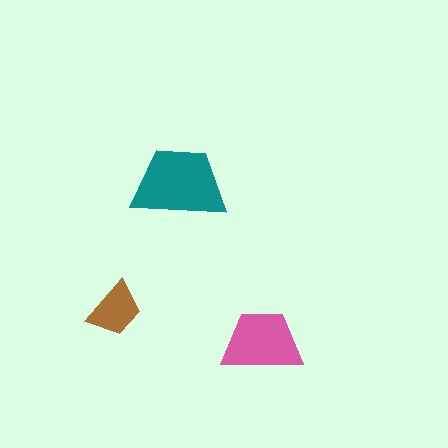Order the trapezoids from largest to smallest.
the teal one, the pink one, the brown one.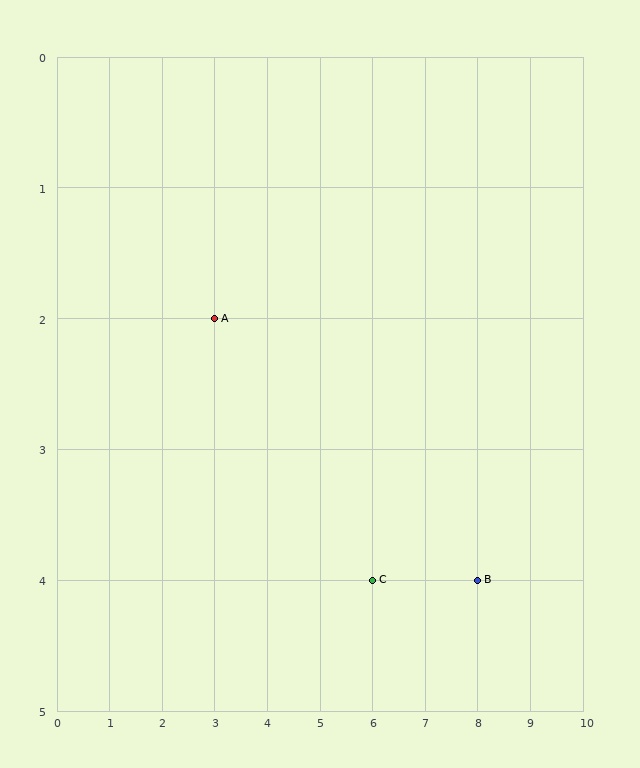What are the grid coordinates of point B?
Point B is at grid coordinates (8, 4).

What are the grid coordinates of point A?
Point A is at grid coordinates (3, 2).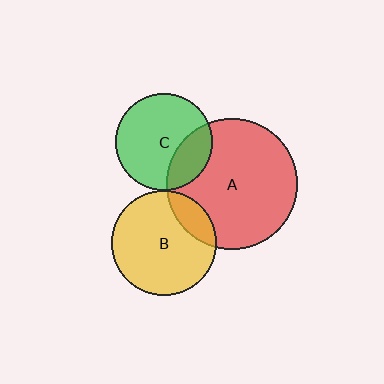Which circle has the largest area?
Circle A (red).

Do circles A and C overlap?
Yes.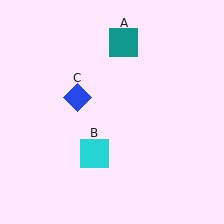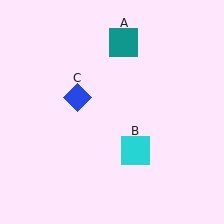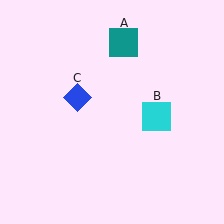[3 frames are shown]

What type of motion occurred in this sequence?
The cyan square (object B) rotated counterclockwise around the center of the scene.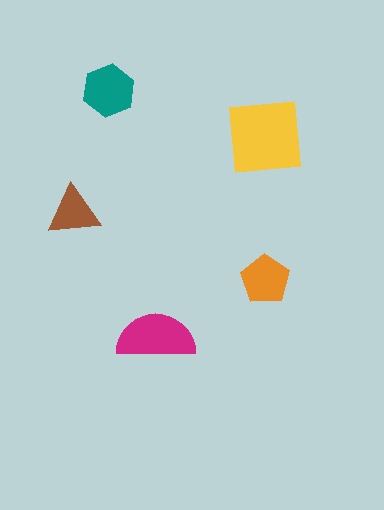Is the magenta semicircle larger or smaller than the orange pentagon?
Larger.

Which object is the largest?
The yellow square.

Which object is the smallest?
The brown triangle.